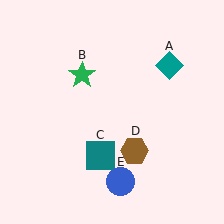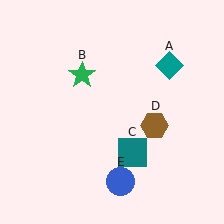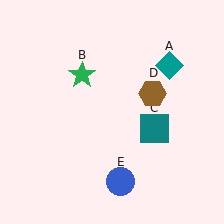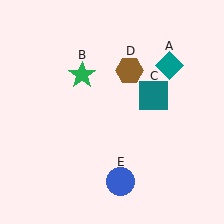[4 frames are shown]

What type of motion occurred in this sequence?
The teal square (object C), brown hexagon (object D) rotated counterclockwise around the center of the scene.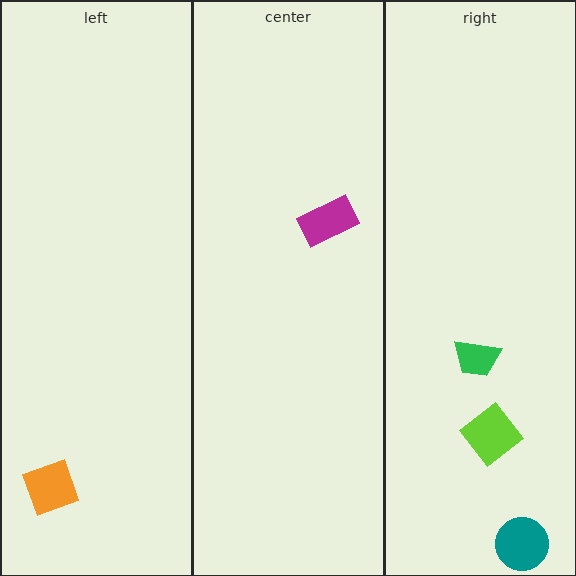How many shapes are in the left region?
1.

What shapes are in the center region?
The magenta rectangle.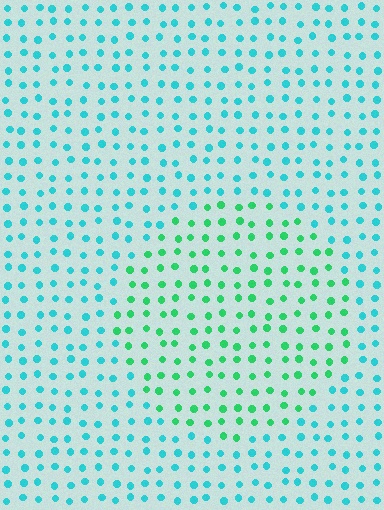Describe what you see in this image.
The image is filled with small cyan elements in a uniform arrangement. A circle-shaped region is visible where the elements are tinted to a slightly different hue, forming a subtle color boundary.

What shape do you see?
I see a circle.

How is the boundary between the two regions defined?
The boundary is defined purely by a slight shift in hue (about 40 degrees). Spacing, size, and orientation are identical on both sides.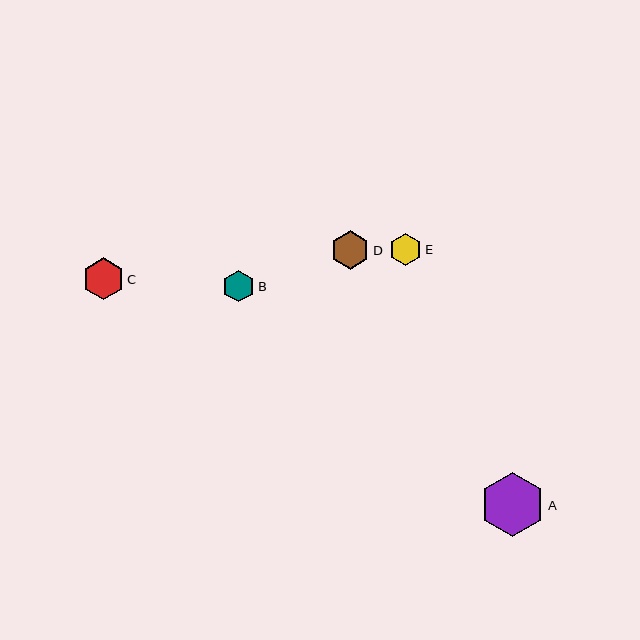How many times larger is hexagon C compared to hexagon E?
Hexagon C is approximately 1.3 times the size of hexagon E.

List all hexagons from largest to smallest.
From largest to smallest: A, C, D, E, B.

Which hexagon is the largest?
Hexagon A is the largest with a size of approximately 65 pixels.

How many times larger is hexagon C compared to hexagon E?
Hexagon C is approximately 1.3 times the size of hexagon E.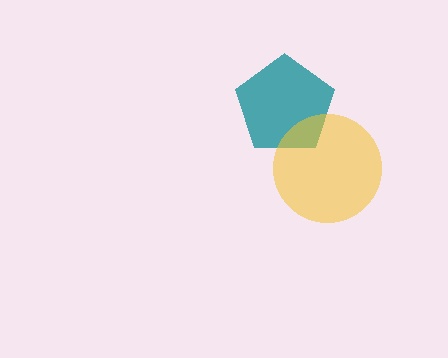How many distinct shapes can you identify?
There are 2 distinct shapes: a teal pentagon, a yellow circle.